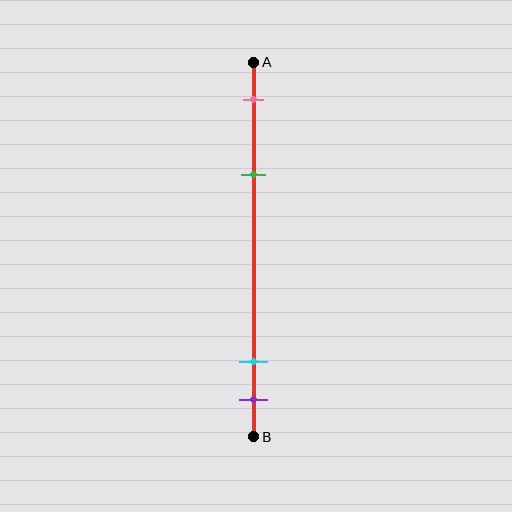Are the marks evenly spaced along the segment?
No, the marks are not evenly spaced.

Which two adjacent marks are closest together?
The cyan and purple marks are the closest adjacent pair.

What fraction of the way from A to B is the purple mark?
The purple mark is approximately 90% (0.9) of the way from A to B.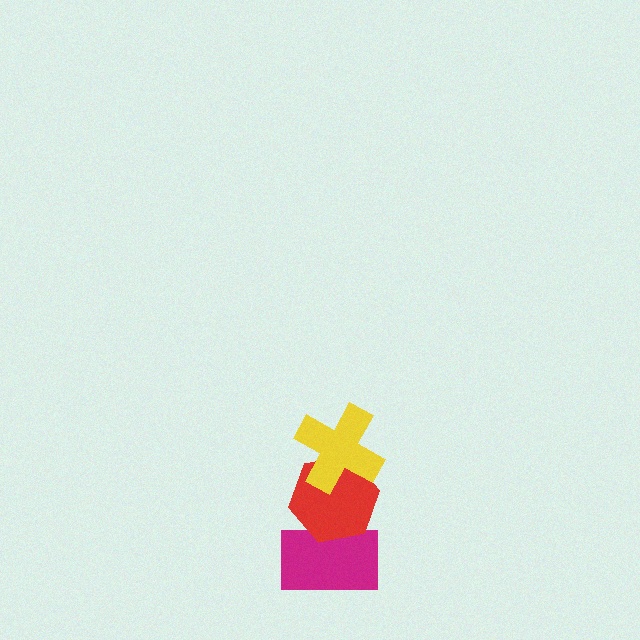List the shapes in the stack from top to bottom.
From top to bottom: the yellow cross, the red hexagon, the magenta rectangle.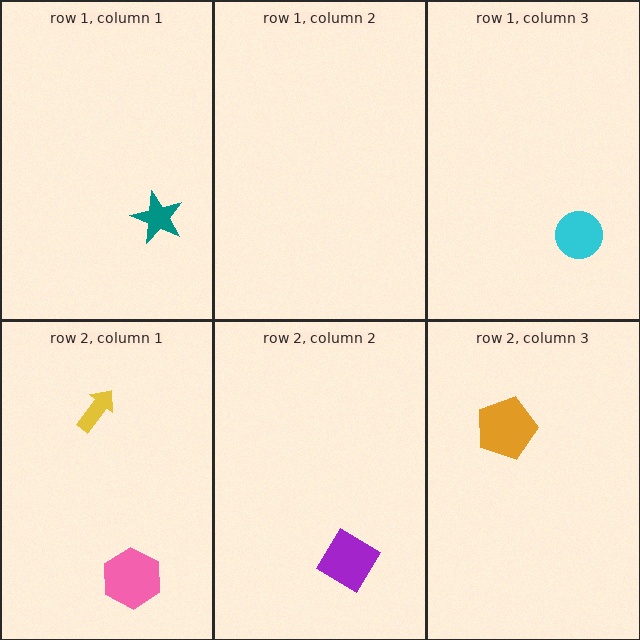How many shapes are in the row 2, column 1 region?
2.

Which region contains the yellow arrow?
The row 2, column 1 region.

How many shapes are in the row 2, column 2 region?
1.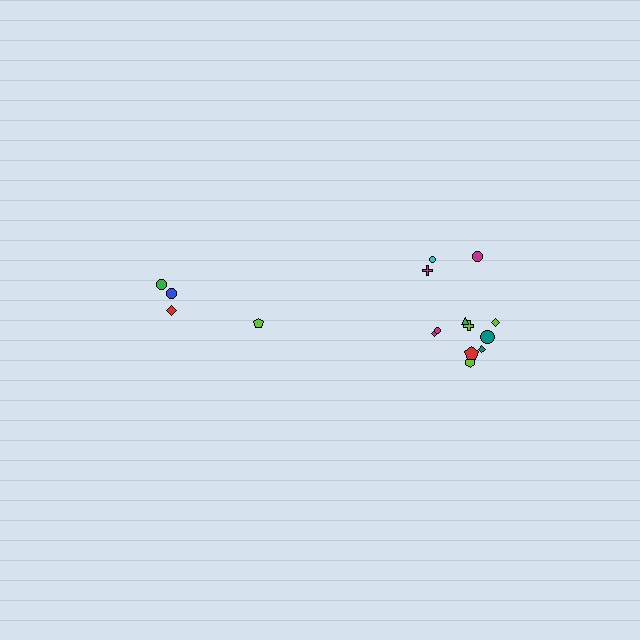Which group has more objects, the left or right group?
The right group.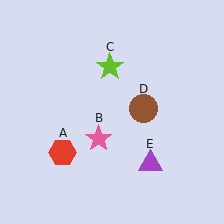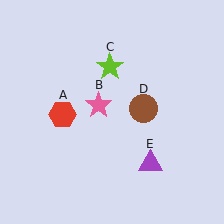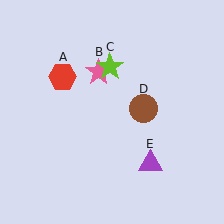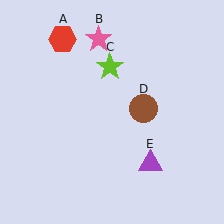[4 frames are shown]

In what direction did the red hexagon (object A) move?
The red hexagon (object A) moved up.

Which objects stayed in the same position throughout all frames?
Lime star (object C) and brown circle (object D) and purple triangle (object E) remained stationary.